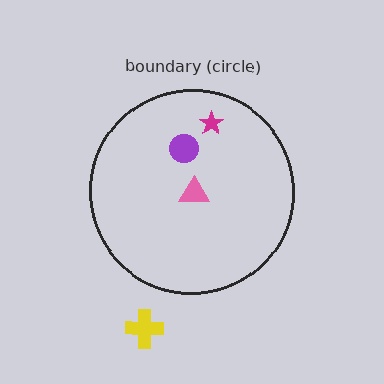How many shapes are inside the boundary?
3 inside, 1 outside.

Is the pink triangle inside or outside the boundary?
Inside.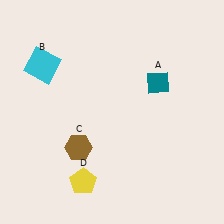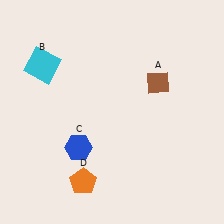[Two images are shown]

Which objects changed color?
A changed from teal to brown. C changed from brown to blue. D changed from yellow to orange.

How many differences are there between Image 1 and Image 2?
There are 3 differences between the two images.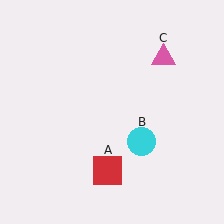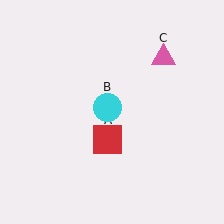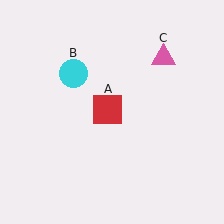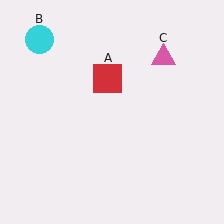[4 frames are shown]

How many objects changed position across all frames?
2 objects changed position: red square (object A), cyan circle (object B).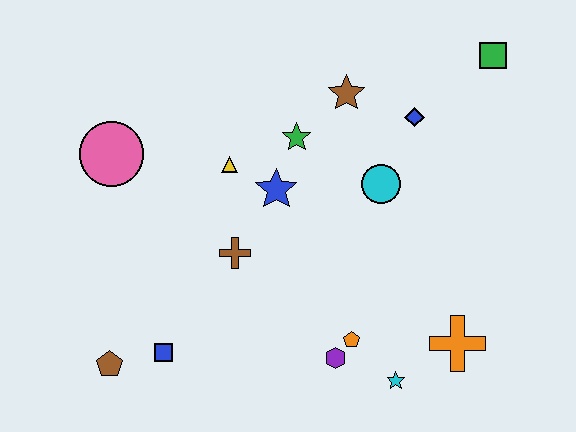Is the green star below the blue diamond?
Yes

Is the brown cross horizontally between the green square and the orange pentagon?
No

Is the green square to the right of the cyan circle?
Yes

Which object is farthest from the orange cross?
The pink circle is farthest from the orange cross.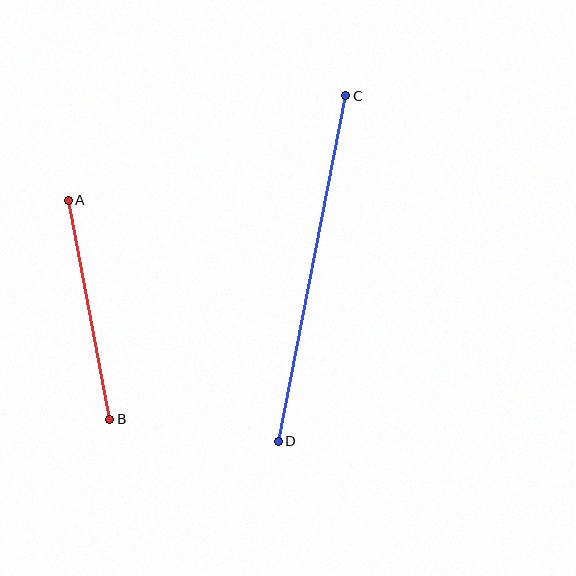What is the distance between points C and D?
The distance is approximately 352 pixels.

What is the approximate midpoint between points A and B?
The midpoint is at approximately (89, 310) pixels.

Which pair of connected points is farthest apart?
Points C and D are farthest apart.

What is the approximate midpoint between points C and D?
The midpoint is at approximately (312, 269) pixels.